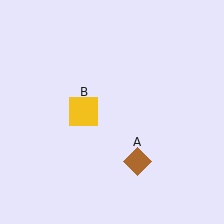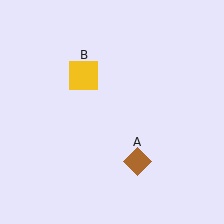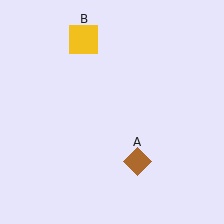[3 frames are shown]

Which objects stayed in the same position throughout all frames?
Brown diamond (object A) remained stationary.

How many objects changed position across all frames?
1 object changed position: yellow square (object B).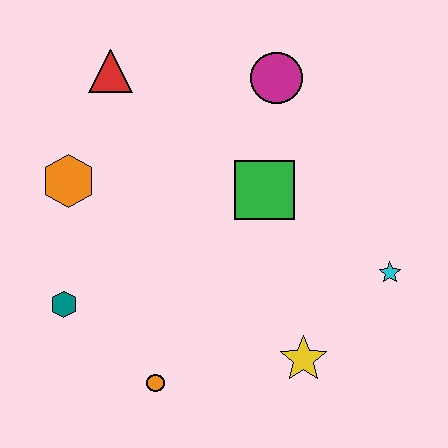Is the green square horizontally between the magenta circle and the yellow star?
No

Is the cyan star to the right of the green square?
Yes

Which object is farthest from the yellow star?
The red triangle is farthest from the yellow star.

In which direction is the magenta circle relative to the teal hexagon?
The magenta circle is above the teal hexagon.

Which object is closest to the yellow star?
The cyan star is closest to the yellow star.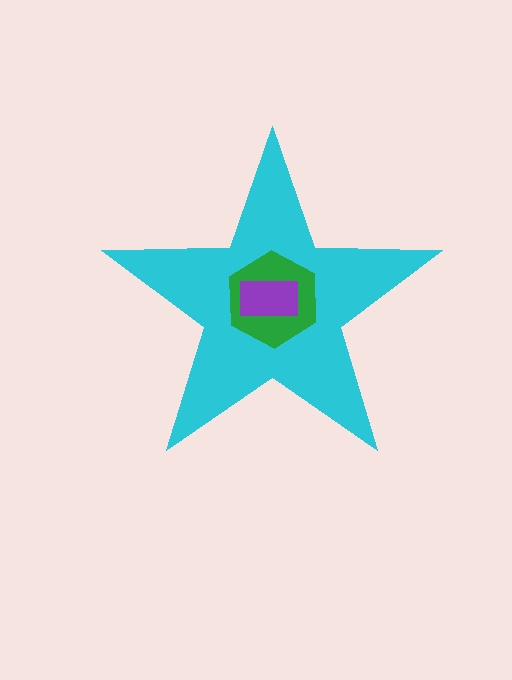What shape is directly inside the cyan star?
The green hexagon.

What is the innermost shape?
The purple rectangle.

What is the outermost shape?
The cyan star.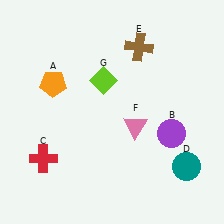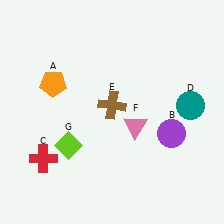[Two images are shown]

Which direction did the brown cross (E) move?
The brown cross (E) moved down.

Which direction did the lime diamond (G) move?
The lime diamond (G) moved down.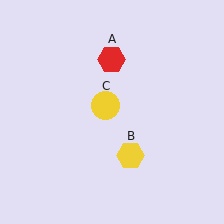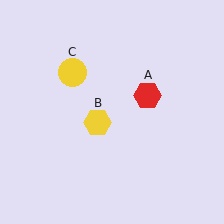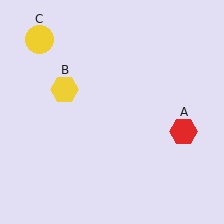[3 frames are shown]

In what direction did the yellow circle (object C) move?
The yellow circle (object C) moved up and to the left.